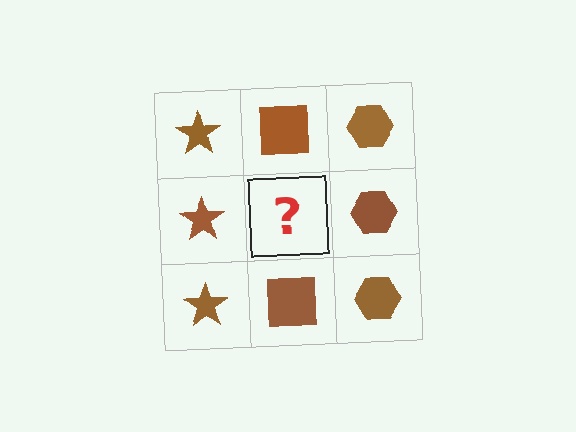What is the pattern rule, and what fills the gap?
The rule is that each column has a consistent shape. The gap should be filled with a brown square.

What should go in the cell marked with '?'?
The missing cell should contain a brown square.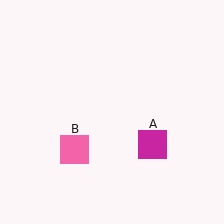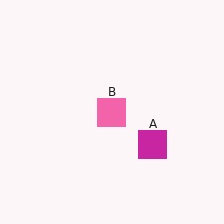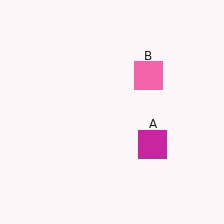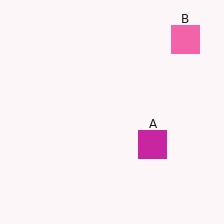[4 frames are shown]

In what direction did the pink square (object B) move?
The pink square (object B) moved up and to the right.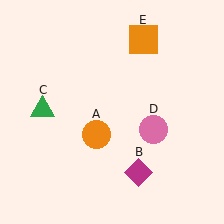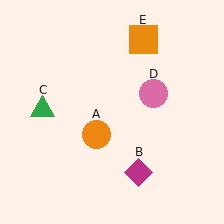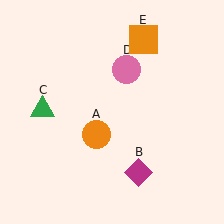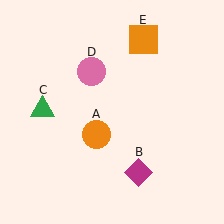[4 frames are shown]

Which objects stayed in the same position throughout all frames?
Orange circle (object A) and magenta diamond (object B) and green triangle (object C) and orange square (object E) remained stationary.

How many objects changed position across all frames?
1 object changed position: pink circle (object D).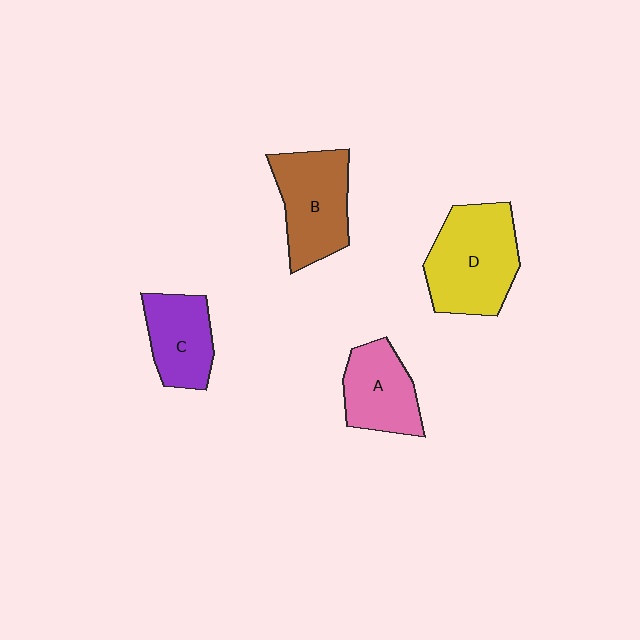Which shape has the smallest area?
Shape C (purple).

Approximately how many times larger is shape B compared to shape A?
Approximately 1.3 times.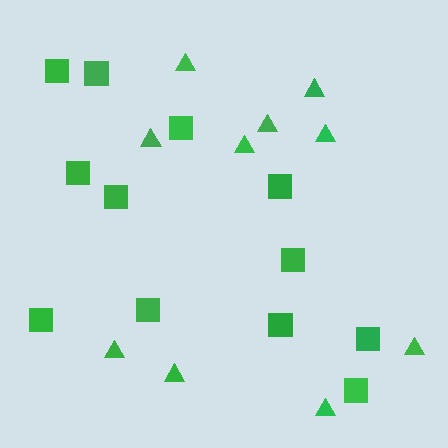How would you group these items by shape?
There are 2 groups: one group of squares (12) and one group of triangles (10).